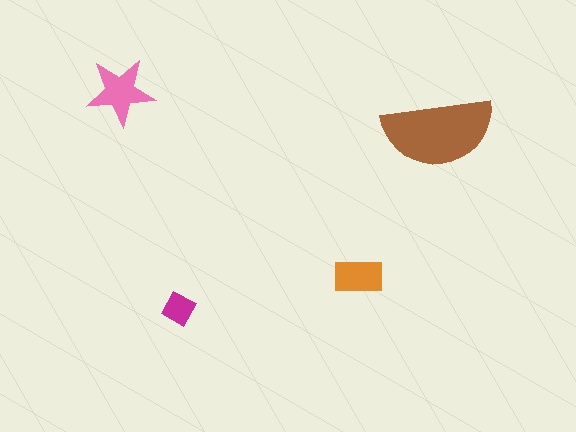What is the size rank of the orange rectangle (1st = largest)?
3rd.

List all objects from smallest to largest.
The magenta diamond, the orange rectangle, the pink star, the brown semicircle.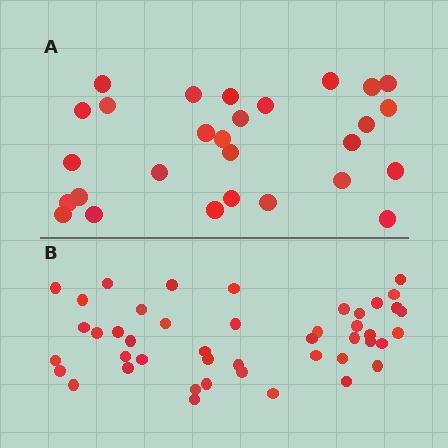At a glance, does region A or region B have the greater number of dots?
Region B (the bottom region) has more dots.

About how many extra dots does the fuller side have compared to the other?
Region B has approximately 15 more dots than region A.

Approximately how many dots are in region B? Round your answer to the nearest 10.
About 40 dots. (The exact count is 45, which rounds to 40.)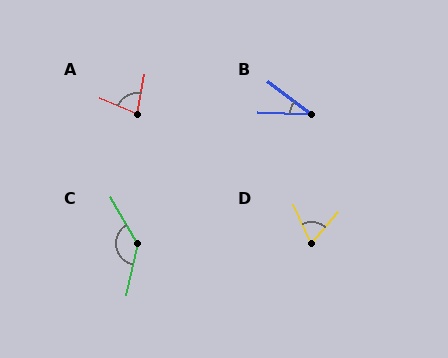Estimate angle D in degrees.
Approximately 66 degrees.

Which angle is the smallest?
B, at approximately 35 degrees.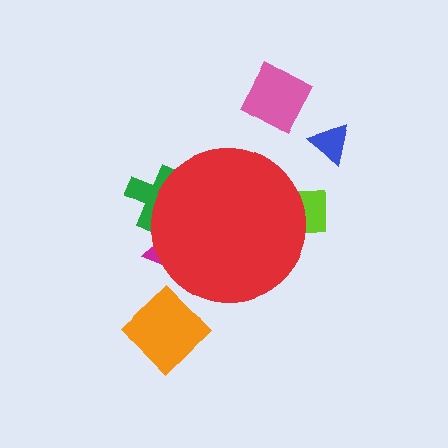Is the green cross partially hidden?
Yes, the green cross is partially hidden behind the red circle.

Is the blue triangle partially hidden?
No, the blue triangle is fully visible.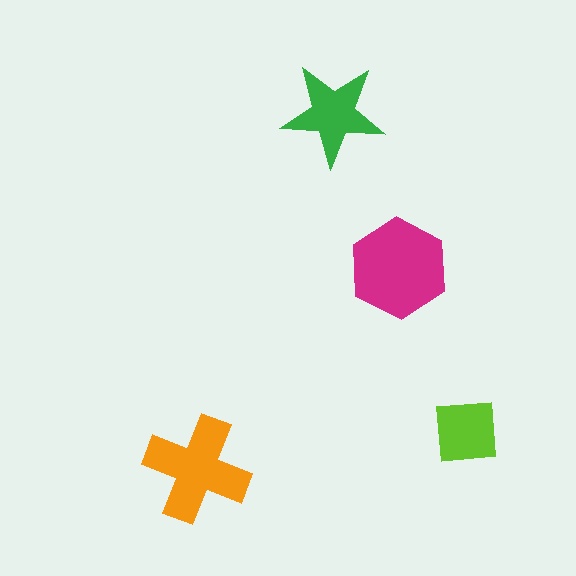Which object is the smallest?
The lime square.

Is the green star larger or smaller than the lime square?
Larger.